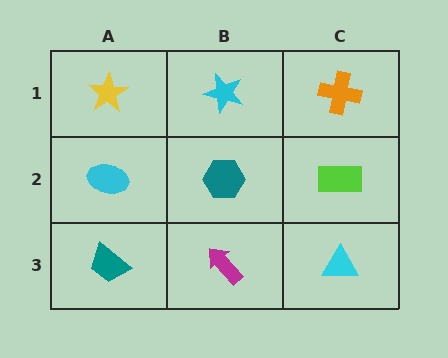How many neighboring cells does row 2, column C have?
3.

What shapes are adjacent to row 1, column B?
A teal hexagon (row 2, column B), a yellow star (row 1, column A), an orange cross (row 1, column C).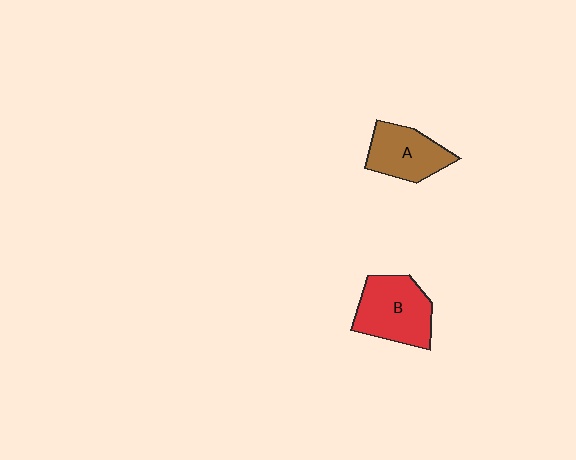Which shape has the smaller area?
Shape A (brown).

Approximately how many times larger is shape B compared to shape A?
Approximately 1.2 times.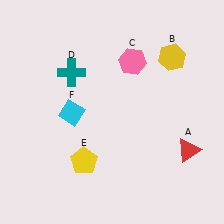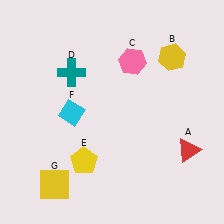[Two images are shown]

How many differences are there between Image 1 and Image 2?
There is 1 difference between the two images.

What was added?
A yellow square (G) was added in Image 2.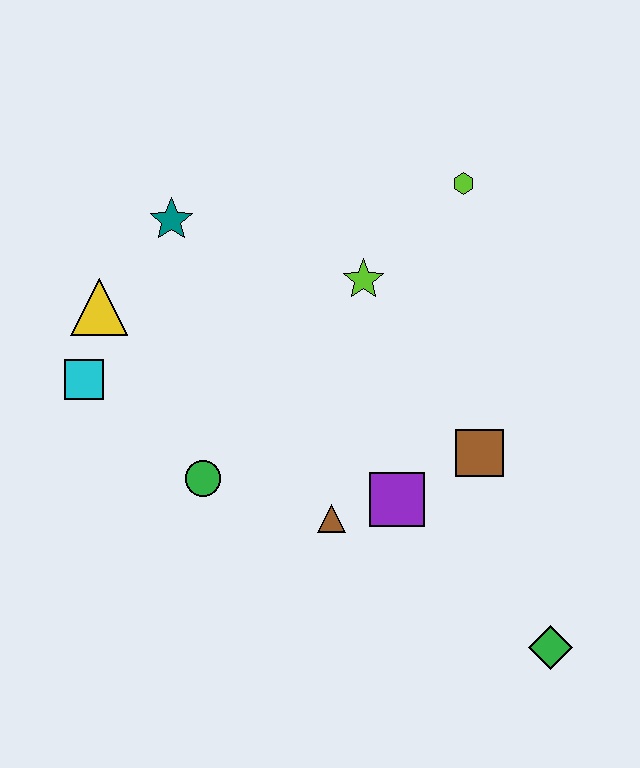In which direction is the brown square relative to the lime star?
The brown square is below the lime star.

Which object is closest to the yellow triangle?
The cyan square is closest to the yellow triangle.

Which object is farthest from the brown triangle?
The lime hexagon is farthest from the brown triangle.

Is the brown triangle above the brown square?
No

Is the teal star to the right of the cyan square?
Yes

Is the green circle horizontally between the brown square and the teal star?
Yes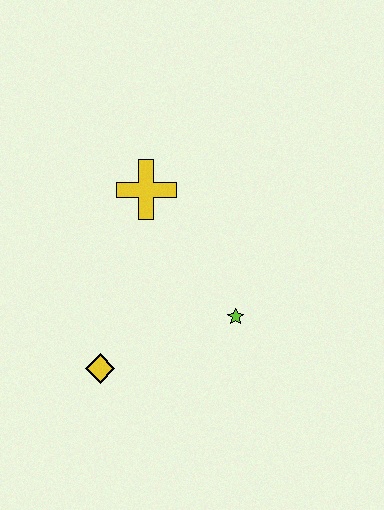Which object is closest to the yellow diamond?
The lime star is closest to the yellow diamond.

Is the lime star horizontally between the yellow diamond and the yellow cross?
No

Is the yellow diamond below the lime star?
Yes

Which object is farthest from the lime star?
The yellow cross is farthest from the lime star.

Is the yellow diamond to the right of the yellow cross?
No